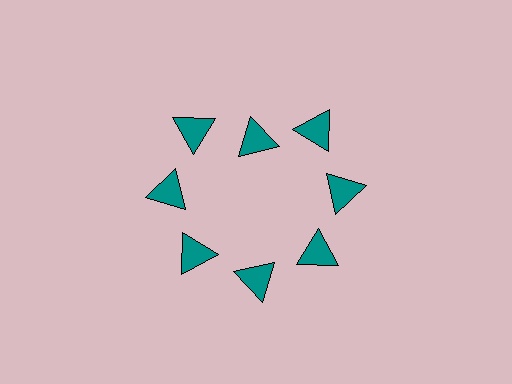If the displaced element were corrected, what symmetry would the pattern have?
It would have 8-fold rotational symmetry — the pattern would map onto itself every 45 degrees.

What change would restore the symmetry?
The symmetry would be restored by moving it outward, back onto the ring so that all 8 triangles sit at equal angles and equal distance from the center.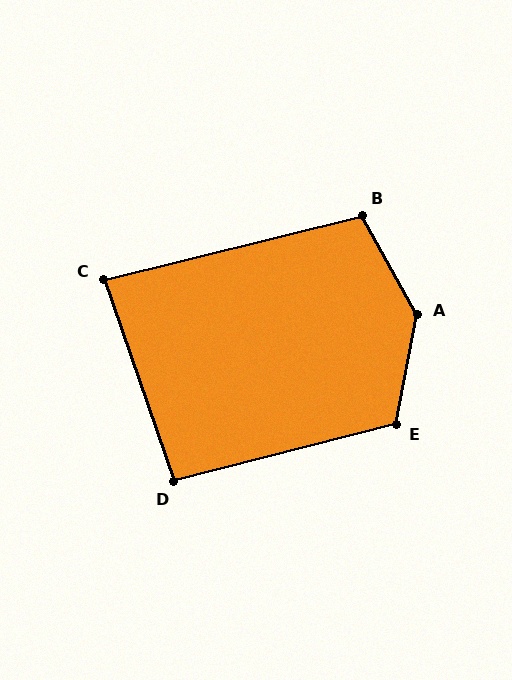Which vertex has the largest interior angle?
A, at approximately 140 degrees.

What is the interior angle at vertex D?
Approximately 95 degrees (approximately right).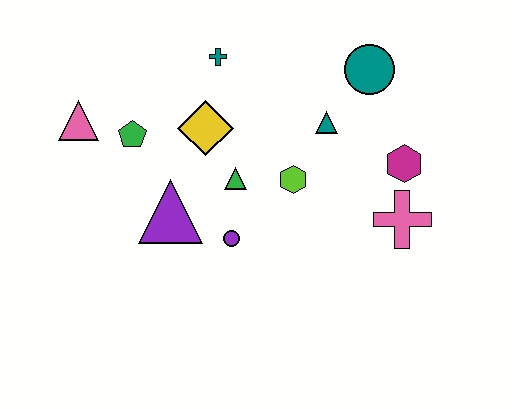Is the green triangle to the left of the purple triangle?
No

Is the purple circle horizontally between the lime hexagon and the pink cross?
No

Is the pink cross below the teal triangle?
Yes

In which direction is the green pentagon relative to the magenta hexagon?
The green pentagon is to the left of the magenta hexagon.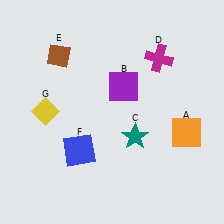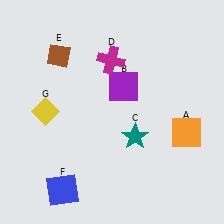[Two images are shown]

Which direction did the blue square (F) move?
The blue square (F) moved down.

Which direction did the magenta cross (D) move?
The magenta cross (D) moved left.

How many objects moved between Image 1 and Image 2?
2 objects moved between the two images.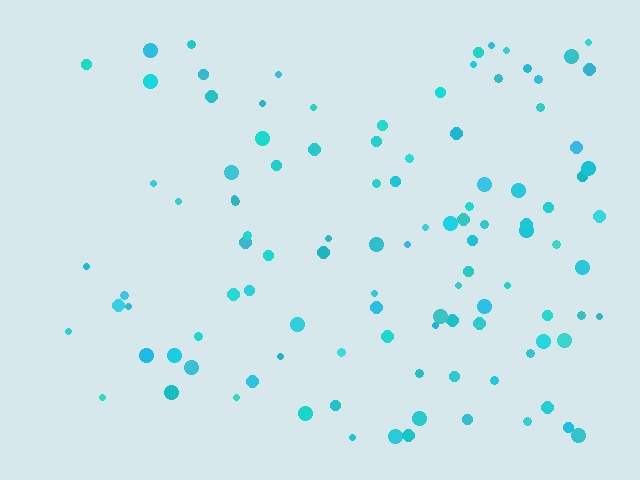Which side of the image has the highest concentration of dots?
The right.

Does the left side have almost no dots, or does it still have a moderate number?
Still a moderate number, just noticeably fewer than the right.